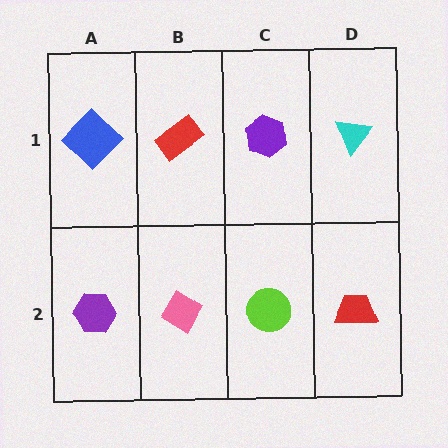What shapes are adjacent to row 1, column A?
A purple hexagon (row 2, column A), a red rectangle (row 1, column B).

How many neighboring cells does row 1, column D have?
2.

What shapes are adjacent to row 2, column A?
A blue diamond (row 1, column A), a pink diamond (row 2, column B).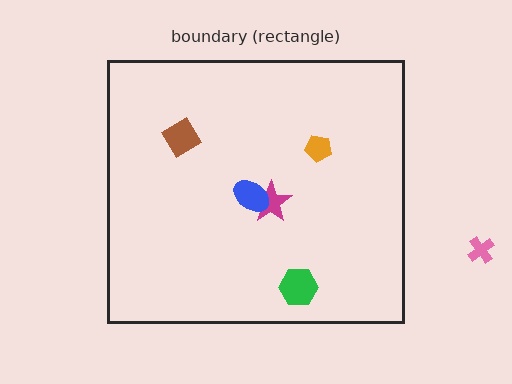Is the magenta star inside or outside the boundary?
Inside.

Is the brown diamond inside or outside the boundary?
Inside.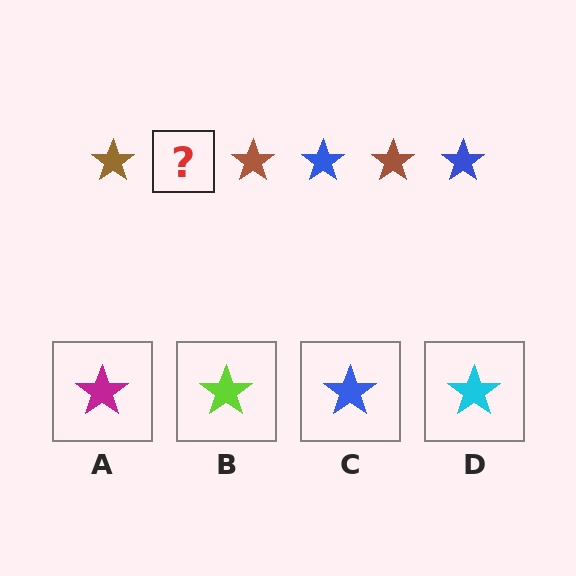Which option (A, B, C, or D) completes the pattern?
C.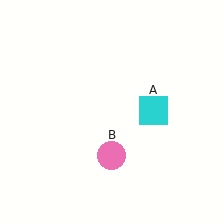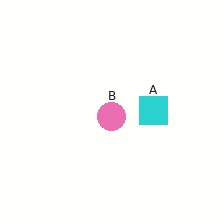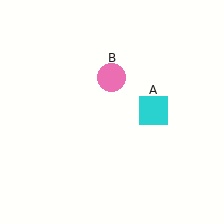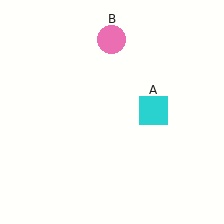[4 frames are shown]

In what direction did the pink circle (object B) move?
The pink circle (object B) moved up.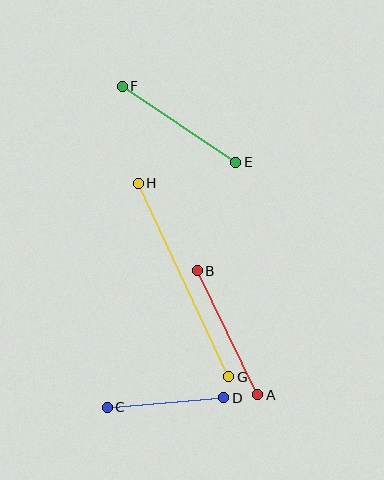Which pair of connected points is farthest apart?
Points G and H are farthest apart.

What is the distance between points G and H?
The distance is approximately 214 pixels.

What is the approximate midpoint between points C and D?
The midpoint is at approximately (166, 402) pixels.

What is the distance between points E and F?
The distance is approximately 137 pixels.